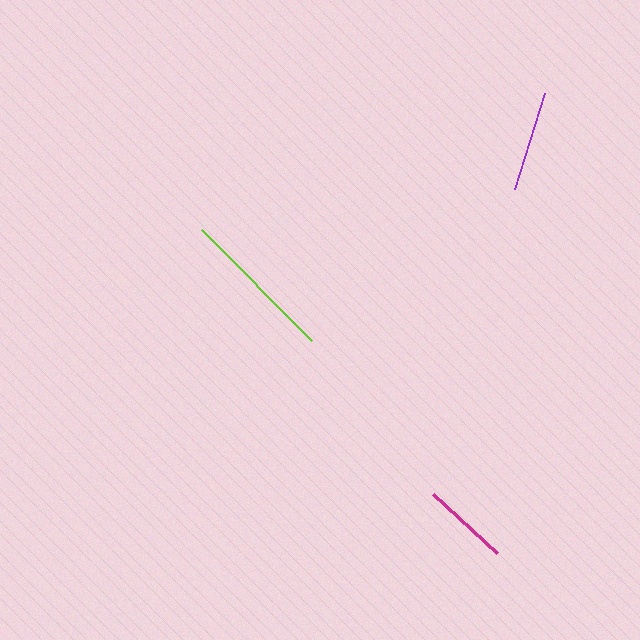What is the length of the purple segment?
The purple segment is approximately 100 pixels long.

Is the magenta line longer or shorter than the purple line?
The purple line is longer than the magenta line.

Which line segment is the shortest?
The magenta line is the shortest at approximately 86 pixels.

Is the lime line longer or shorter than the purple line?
The lime line is longer than the purple line.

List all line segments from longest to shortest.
From longest to shortest: lime, purple, magenta.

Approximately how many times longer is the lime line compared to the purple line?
The lime line is approximately 1.6 times the length of the purple line.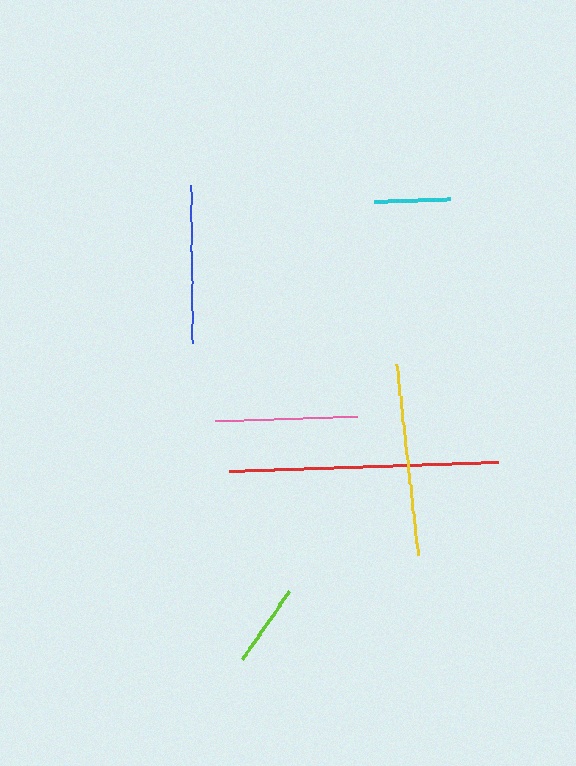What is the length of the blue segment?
The blue segment is approximately 157 pixels long.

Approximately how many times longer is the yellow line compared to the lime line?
The yellow line is approximately 2.3 times the length of the lime line.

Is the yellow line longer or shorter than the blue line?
The yellow line is longer than the blue line.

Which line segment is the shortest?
The cyan line is the shortest at approximately 76 pixels.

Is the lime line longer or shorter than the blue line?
The blue line is longer than the lime line.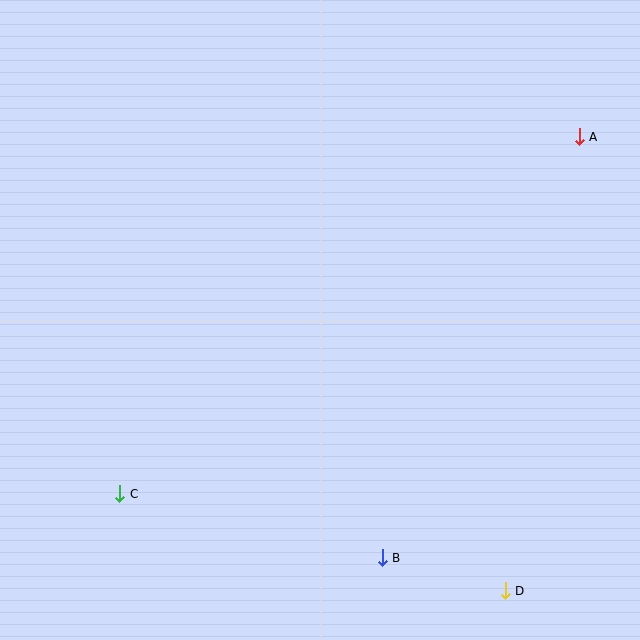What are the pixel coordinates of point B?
Point B is at (382, 558).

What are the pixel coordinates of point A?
Point A is at (579, 137).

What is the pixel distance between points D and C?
The distance between D and C is 398 pixels.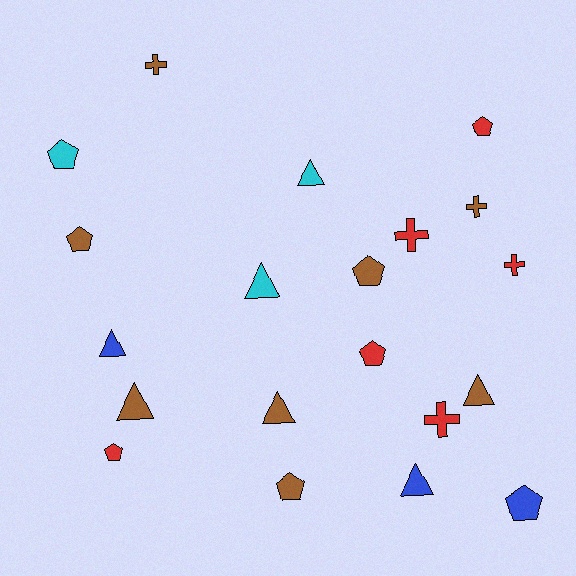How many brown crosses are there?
There are 2 brown crosses.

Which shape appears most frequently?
Pentagon, with 8 objects.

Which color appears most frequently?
Brown, with 8 objects.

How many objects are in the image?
There are 20 objects.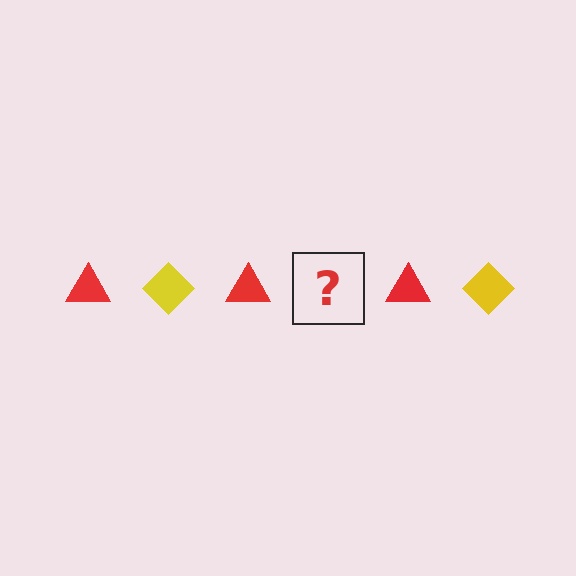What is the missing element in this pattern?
The missing element is a yellow diamond.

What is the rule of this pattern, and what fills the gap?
The rule is that the pattern alternates between red triangle and yellow diamond. The gap should be filled with a yellow diamond.